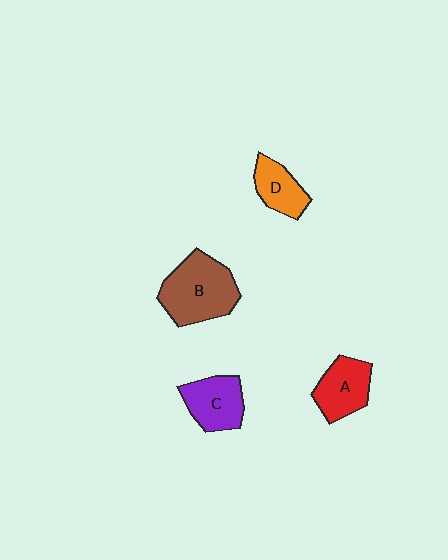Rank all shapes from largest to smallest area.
From largest to smallest: B (brown), C (purple), A (red), D (orange).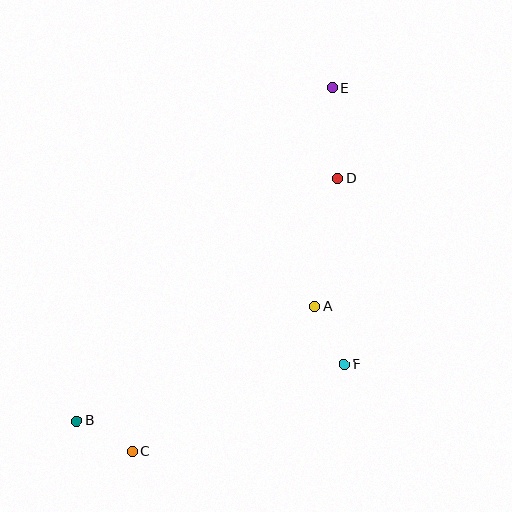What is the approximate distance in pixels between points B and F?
The distance between B and F is approximately 273 pixels.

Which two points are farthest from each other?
Points B and E are farthest from each other.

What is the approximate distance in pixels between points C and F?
The distance between C and F is approximately 229 pixels.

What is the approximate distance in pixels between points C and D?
The distance between C and D is approximately 342 pixels.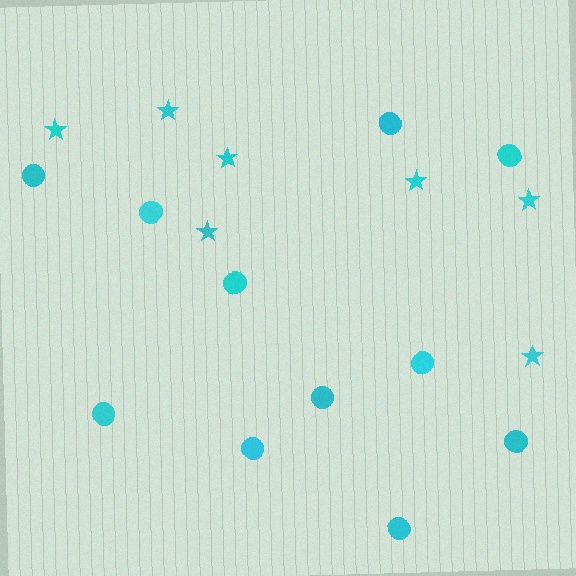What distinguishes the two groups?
There are 2 groups: one group of circles (11) and one group of stars (7).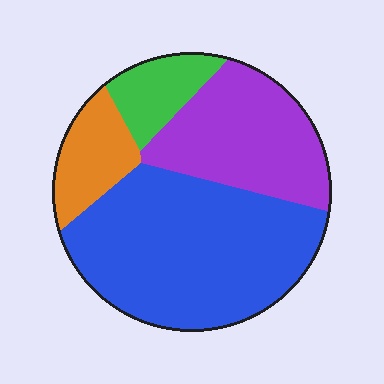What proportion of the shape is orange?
Orange takes up about one eighth (1/8) of the shape.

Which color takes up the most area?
Blue, at roughly 50%.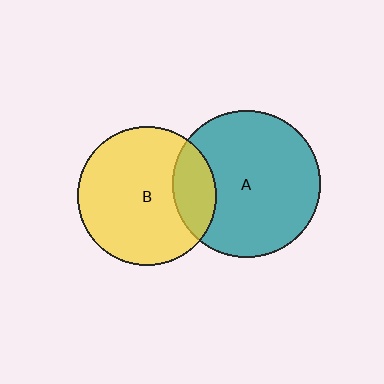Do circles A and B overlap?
Yes.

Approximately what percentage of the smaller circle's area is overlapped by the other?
Approximately 20%.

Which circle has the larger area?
Circle A (teal).